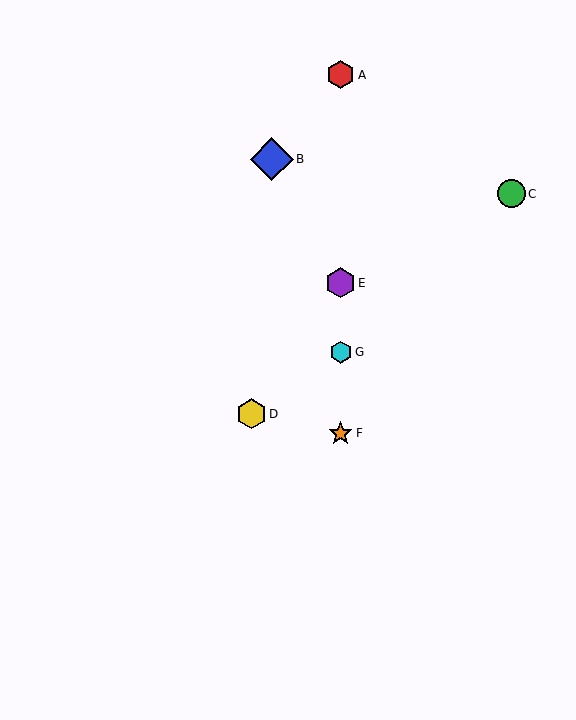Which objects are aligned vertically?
Objects A, E, F, G are aligned vertically.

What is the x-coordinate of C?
Object C is at x≈511.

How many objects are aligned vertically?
4 objects (A, E, F, G) are aligned vertically.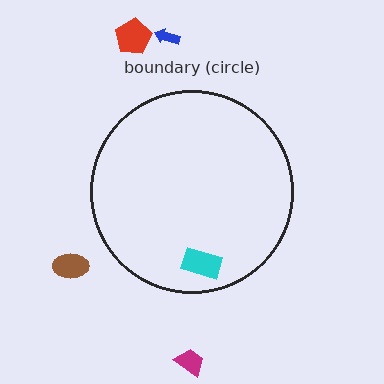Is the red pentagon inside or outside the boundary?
Outside.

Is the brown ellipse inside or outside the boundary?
Outside.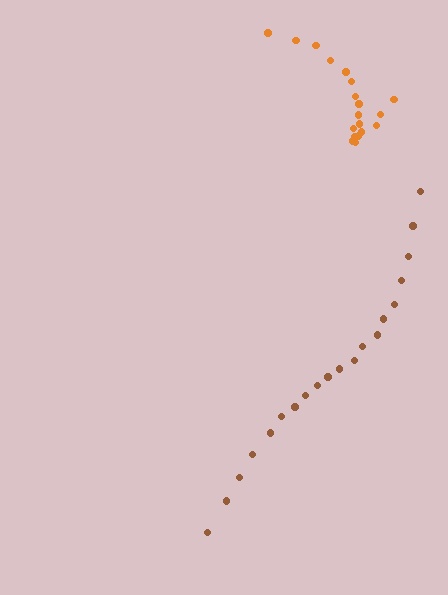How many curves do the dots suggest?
There are 2 distinct paths.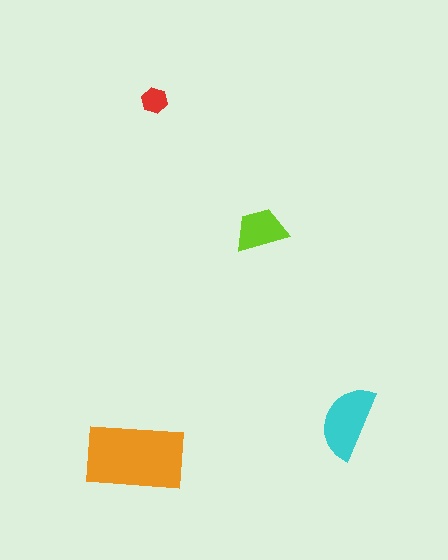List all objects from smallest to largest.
The red hexagon, the lime trapezoid, the cyan semicircle, the orange rectangle.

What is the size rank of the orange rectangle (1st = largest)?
1st.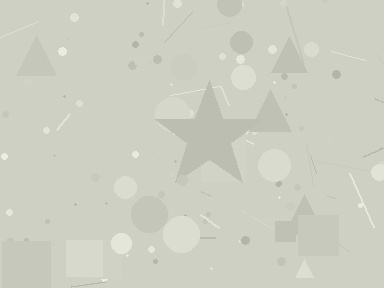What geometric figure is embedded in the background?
A star is embedded in the background.